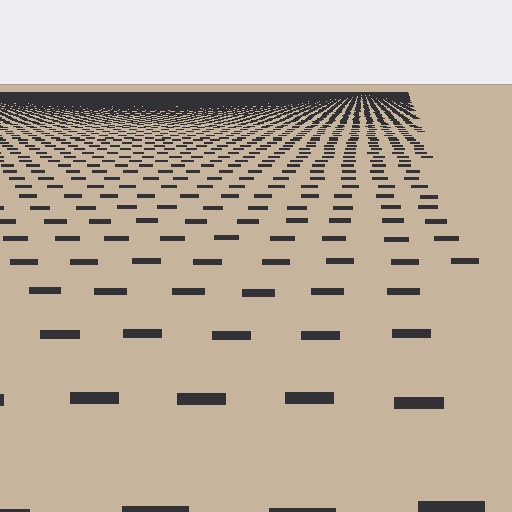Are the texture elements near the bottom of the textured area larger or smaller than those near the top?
Larger. Near the bottom, elements are closer to the viewer and appear at a bigger on-screen size.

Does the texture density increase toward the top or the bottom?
Density increases toward the top.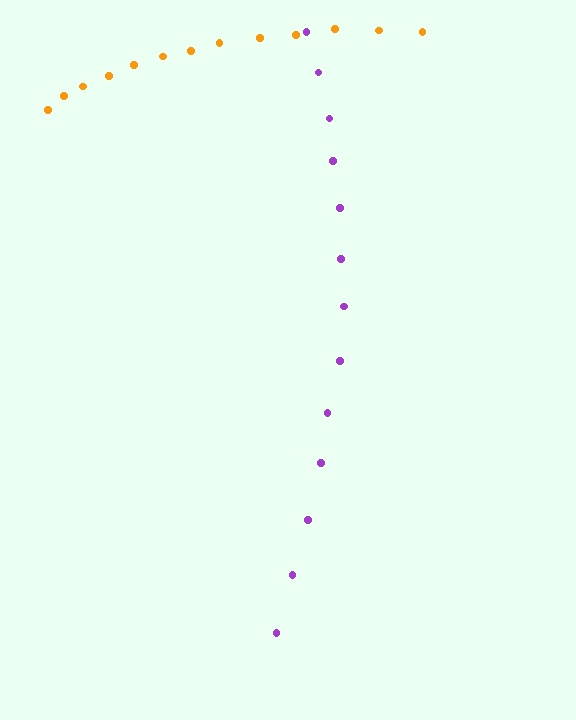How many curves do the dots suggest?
There are 2 distinct paths.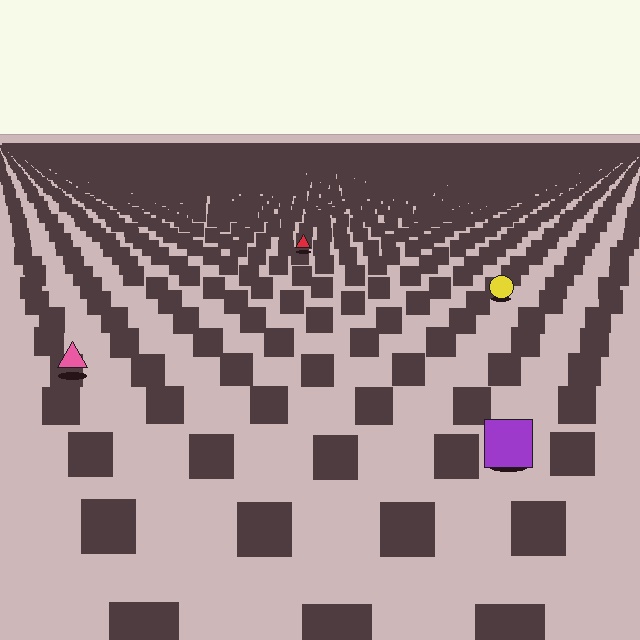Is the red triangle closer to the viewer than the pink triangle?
No. The pink triangle is closer — you can tell from the texture gradient: the ground texture is coarser near it.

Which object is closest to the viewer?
The purple square is closest. The texture marks near it are larger and more spread out.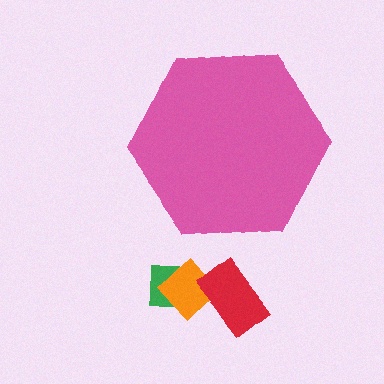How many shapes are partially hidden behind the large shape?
0 shapes are partially hidden.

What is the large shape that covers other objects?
A pink hexagon.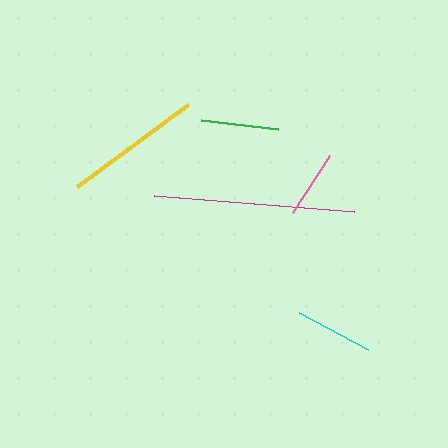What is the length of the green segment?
The green segment is approximately 77 pixels long.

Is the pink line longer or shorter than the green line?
The green line is longer than the pink line.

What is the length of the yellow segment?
The yellow segment is approximately 138 pixels long.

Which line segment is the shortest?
The pink line is the shortest at approximately 67 pixels.